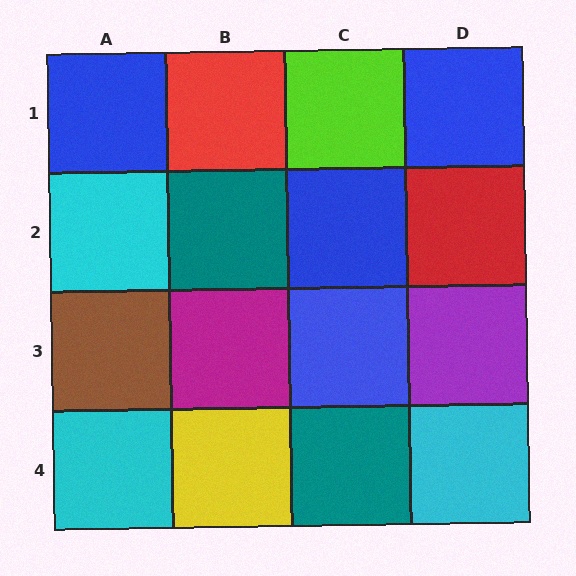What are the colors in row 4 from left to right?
Cyan, yellow, teal, cyan.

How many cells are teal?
2 cells are teal.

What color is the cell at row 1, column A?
Blue.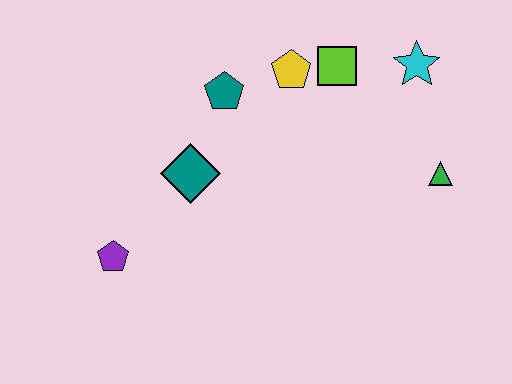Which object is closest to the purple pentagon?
The teal diamond is closest to the purple pentagon.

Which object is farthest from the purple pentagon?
The cyan star is farthest from the purple pentagon.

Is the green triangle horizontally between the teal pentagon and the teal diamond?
No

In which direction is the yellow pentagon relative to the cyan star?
The yellow pentagon is to the left of the cyan star.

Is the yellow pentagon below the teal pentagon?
No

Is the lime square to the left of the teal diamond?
No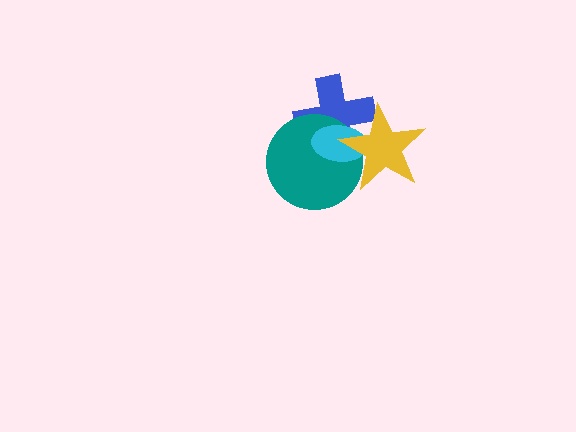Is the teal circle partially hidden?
Yes, it is partially covered by another shape.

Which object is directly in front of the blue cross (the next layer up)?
The teal circle is directly in front of the blue cross.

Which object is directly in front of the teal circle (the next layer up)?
The cyan ellipse is directly in front of the teal circle.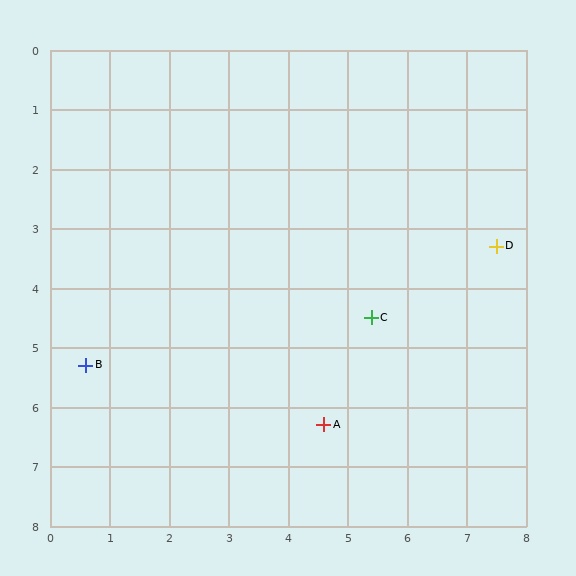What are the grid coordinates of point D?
Point D is at approximately (7.5, 3.3).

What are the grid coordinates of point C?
Point C is at approximately (5.4, 4.5).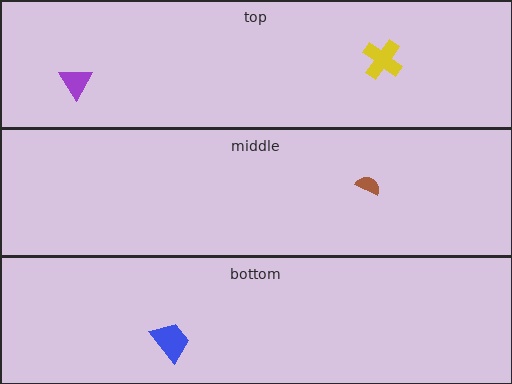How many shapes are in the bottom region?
1.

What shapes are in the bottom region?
The blue trapezoid.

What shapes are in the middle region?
The brown semicircle.